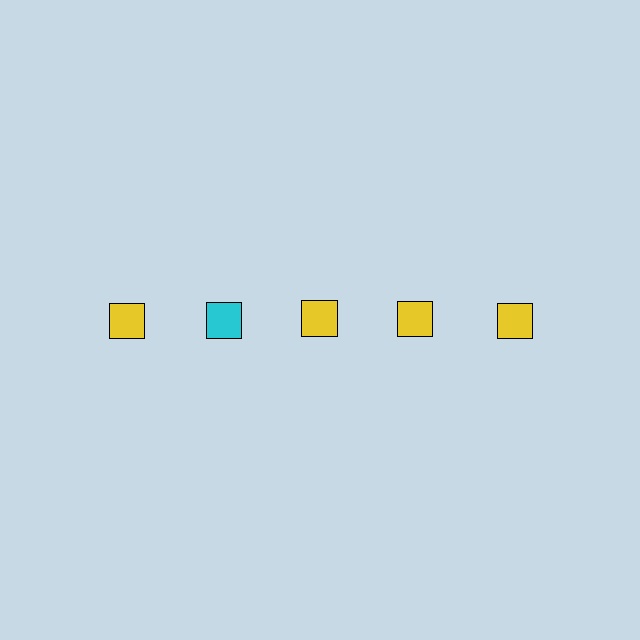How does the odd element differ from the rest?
It has a different color: cyan instead of yellow.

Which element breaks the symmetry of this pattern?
The cyan square in the top row, second from left column breaks the symmetry. All other shapes are yellow squares.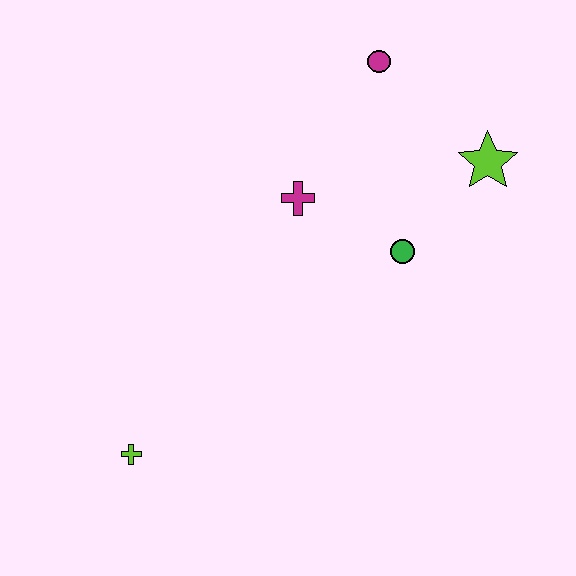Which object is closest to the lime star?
The green circle is closest to the lime star.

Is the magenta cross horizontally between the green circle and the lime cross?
Yes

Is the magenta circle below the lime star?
No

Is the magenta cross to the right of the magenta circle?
No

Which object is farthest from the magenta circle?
The lime cross is farthest from the magenta circle.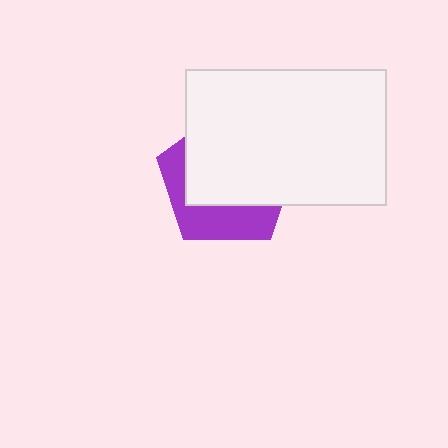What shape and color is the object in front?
The object in front is a white rectangle.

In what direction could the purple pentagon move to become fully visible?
The purple pentagon could move toward the lower-left. That would shift it out from behind the white rectangle entirely.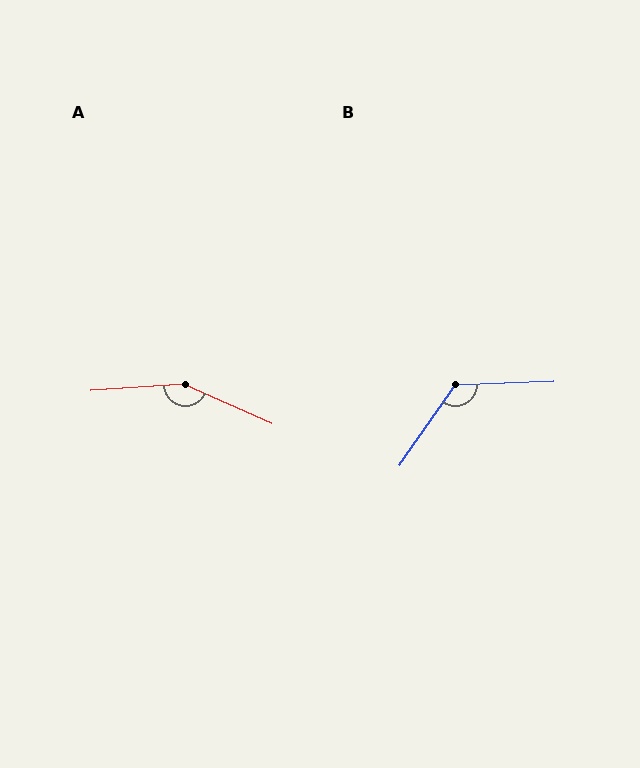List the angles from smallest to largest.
B (127°), A (152°).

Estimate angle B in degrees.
Approximately 127 degrees.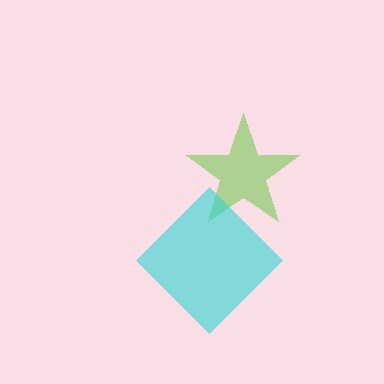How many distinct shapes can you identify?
There are 2 distinct shapes: a lime star, a cyan diamond.